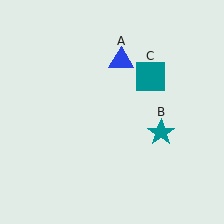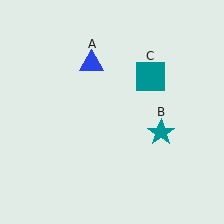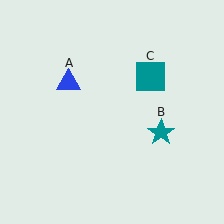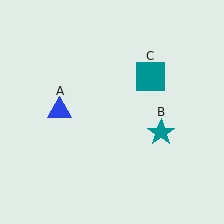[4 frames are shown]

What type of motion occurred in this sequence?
The blue triangle (object A) rotated counterclockwise around the center of the scene.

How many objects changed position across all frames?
1 object changed position: blue triangle (object A).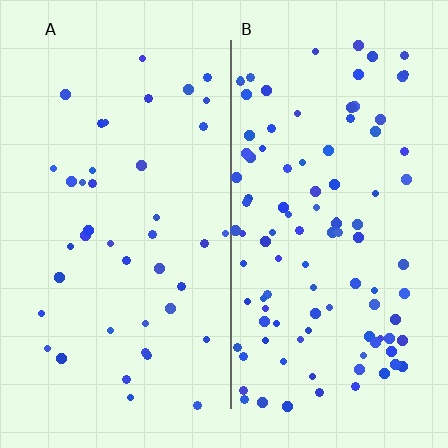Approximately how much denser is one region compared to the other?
Approximately 2.4× — region B over region A.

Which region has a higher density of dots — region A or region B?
B (the right).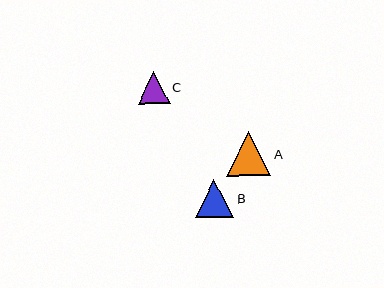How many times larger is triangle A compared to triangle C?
Triangle A is approximately 1.4 times the size of triangle C.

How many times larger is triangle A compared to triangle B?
Triangle A is approximately 1.2 times the size of triangle B.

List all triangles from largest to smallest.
From largest to smallest: A, B, C.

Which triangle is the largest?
Triangle A is the largest with a size of approximately 44 pixels.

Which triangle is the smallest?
Triangle C is the smallest with a size of approximately 32 pixels.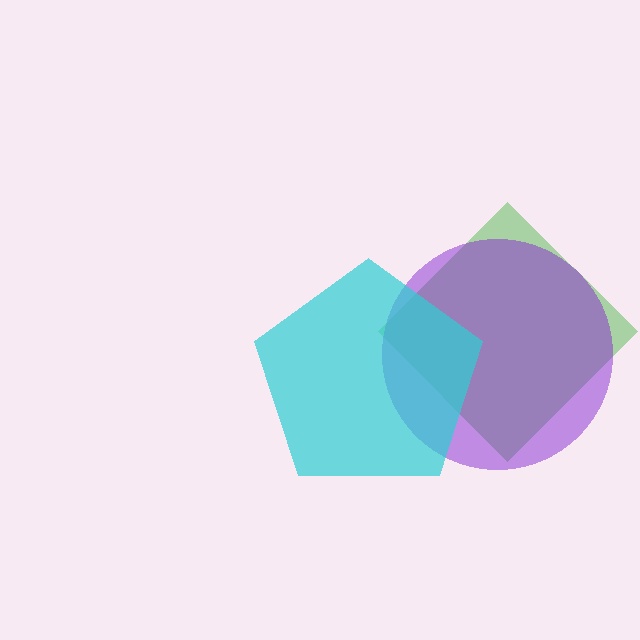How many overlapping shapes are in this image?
There are 3 overlapping shapes in the image.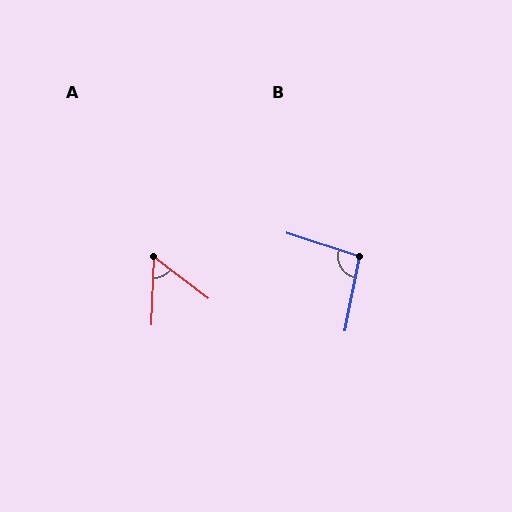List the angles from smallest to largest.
A (55°), B (96°).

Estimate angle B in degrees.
Approximately 96 degrees.